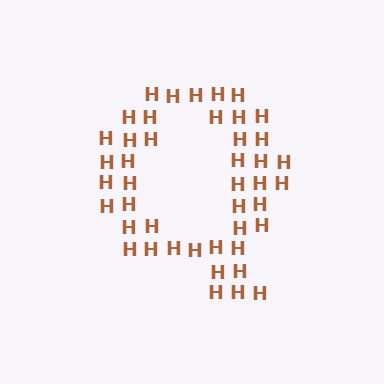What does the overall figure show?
The overall figure shows the letter Q.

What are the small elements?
The small elements are letter H's.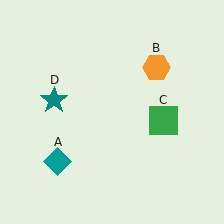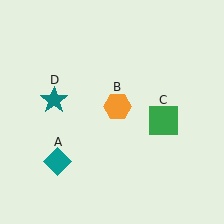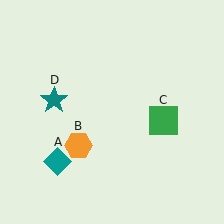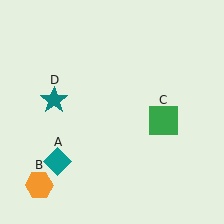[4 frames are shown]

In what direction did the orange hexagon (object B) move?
The orange hexagon (object B) moved down and to the left.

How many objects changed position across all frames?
1 object changed position: orange hexagon (object B).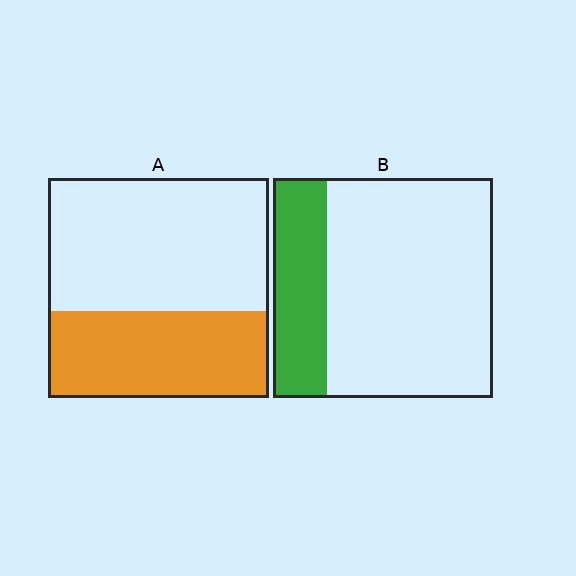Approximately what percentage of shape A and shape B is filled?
A is approximately 40% and B is approximately 25%.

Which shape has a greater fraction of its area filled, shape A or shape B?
Shape A.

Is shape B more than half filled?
No.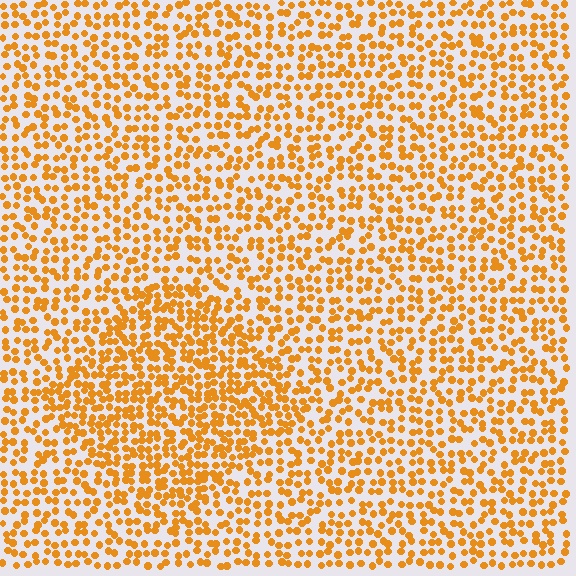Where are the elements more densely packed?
The elements are more densely packed inside the diamond boundary.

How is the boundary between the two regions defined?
The boundary is defined by a change in element density (approximately 1.6x ratio). All elements are the same color, size, and shape.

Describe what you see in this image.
The image contains small orange elements arranged at two different densities. A diamond-shaped region is visible where the elements are more densely packed than the surrounding area.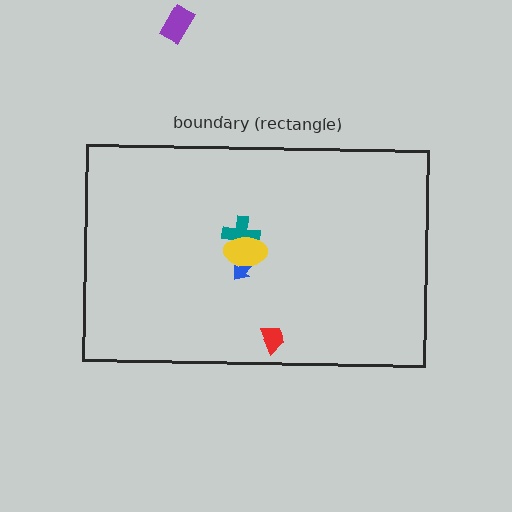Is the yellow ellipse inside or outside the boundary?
Inside.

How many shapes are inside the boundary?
4 inside, 1 outside.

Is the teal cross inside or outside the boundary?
Inside.